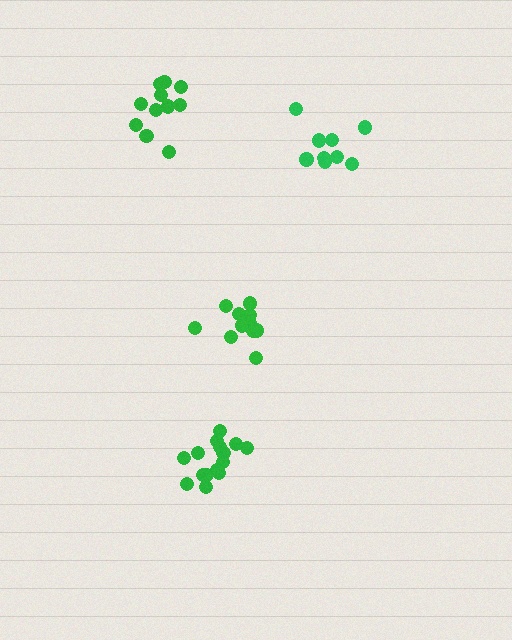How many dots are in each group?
Group 1: 9 dots, Group 2: 15 dots, Group 3: 11 dots, Group 4: 11 dots (46 total).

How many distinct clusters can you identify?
There are 4 distinct clusters.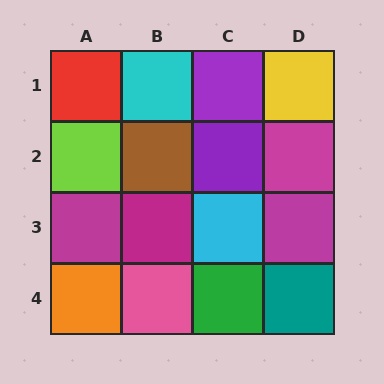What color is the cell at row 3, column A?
Magenta.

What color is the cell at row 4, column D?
Teal.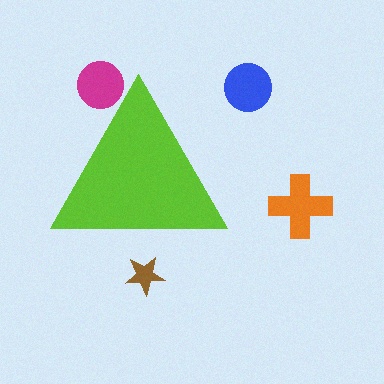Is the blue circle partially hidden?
No, the blue circle is fully visible.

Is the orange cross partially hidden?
No, the orange cross is fully visible.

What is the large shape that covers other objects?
A lime triangle.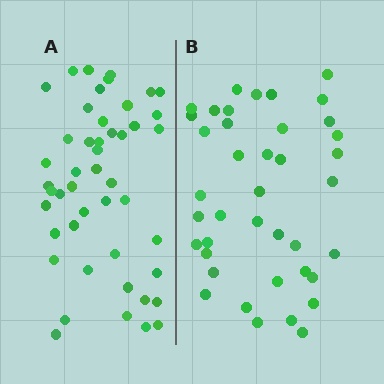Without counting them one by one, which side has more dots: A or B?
Region A (the left region) has more dots.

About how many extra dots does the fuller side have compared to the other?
Region A has roughly 8 or so more dots than region B.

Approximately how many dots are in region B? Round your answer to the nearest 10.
About 40 dots.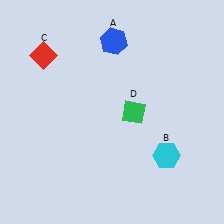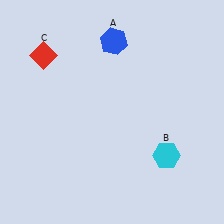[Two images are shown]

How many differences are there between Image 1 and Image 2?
There is 1 difference between the two images.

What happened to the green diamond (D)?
The green diamond (D) was removed in Image 2. It was in the bottom-right area of Image 1.